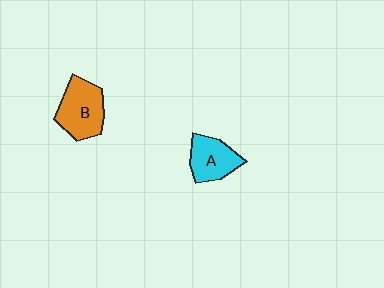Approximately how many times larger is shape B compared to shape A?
Approximately 1.3 times.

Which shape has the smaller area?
Shape A (cyan).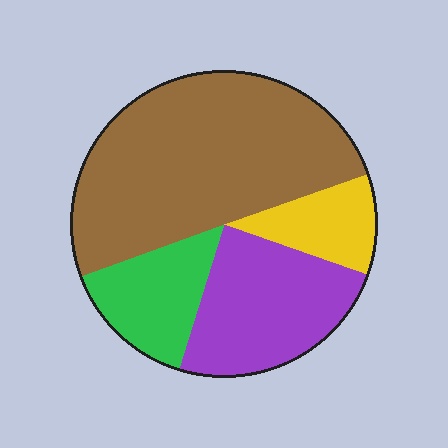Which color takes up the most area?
Brown, at roughly 50%.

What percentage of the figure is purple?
Purple takes up about one quarter (1/4) of the figure.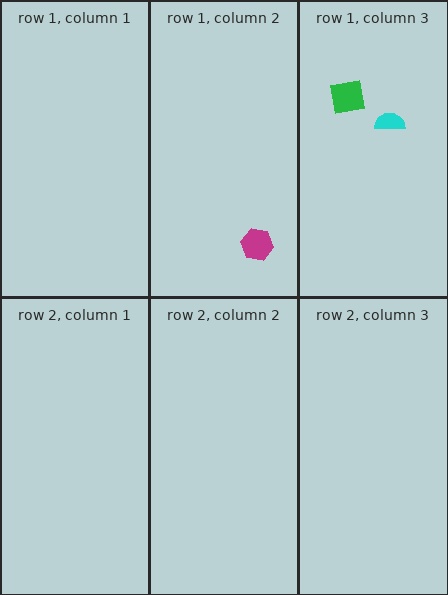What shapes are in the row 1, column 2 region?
The magenta hexagon.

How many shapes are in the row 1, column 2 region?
1.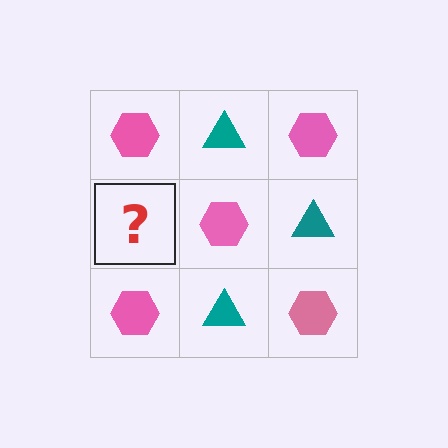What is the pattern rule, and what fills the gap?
The rule is that it alternates pink hexagon and teal triangle in a checkerboard pattern. The gap should be filled with a teal triangle.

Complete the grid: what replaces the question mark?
The question mark should be replaced with a teal triangle.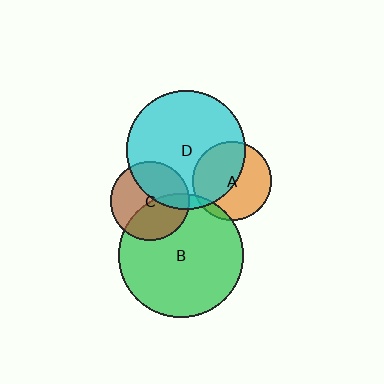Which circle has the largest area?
Circle B (green).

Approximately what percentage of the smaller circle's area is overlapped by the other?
Approximately 50%.